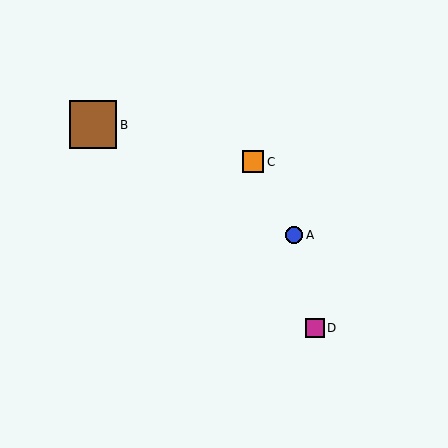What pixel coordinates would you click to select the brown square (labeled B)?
Click at (93, 125) to select the brown square B.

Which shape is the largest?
The brown square (labeled B) is the largest.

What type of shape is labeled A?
Shape A is a blue circle.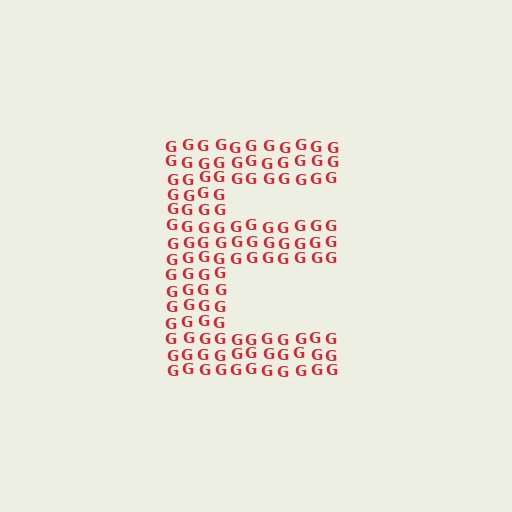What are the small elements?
The small elements are letter G's.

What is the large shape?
The large shape is the letter E.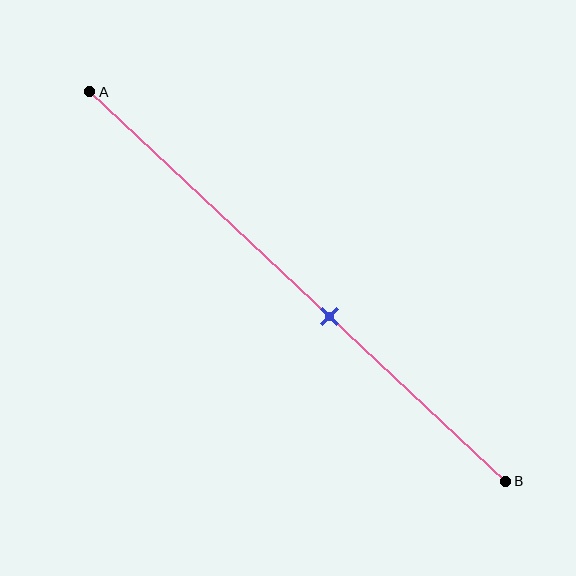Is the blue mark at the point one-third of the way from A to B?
No, the mark is at about 60% from A, not at the 33% one-third point.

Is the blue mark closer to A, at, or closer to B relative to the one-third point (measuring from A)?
The blue mark is closer to point B than the one-third point of segment AB.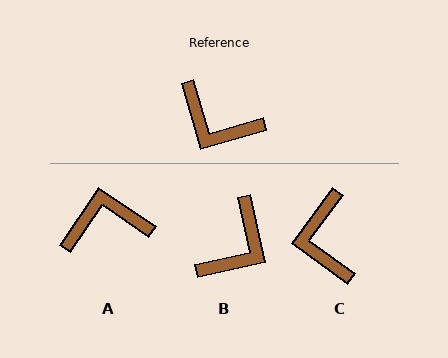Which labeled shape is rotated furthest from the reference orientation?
A, about 140 degrees away.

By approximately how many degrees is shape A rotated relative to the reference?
Approximately 140 degrees clockwise.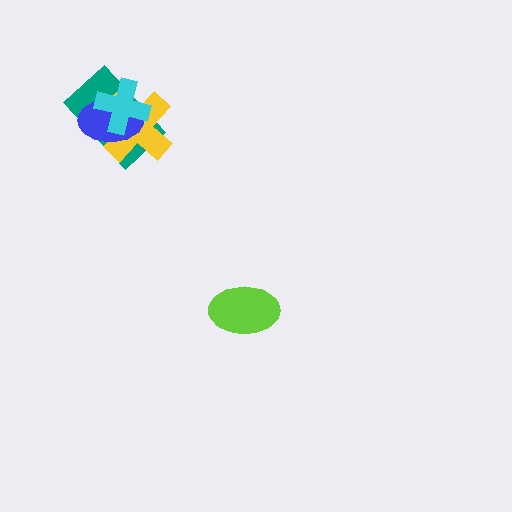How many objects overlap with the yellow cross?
3 objects overlap with the yellow cross.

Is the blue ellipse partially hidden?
Yes, it is partially covered by another shape.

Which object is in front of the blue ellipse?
The cyan cross is in front of the blue ellipse.